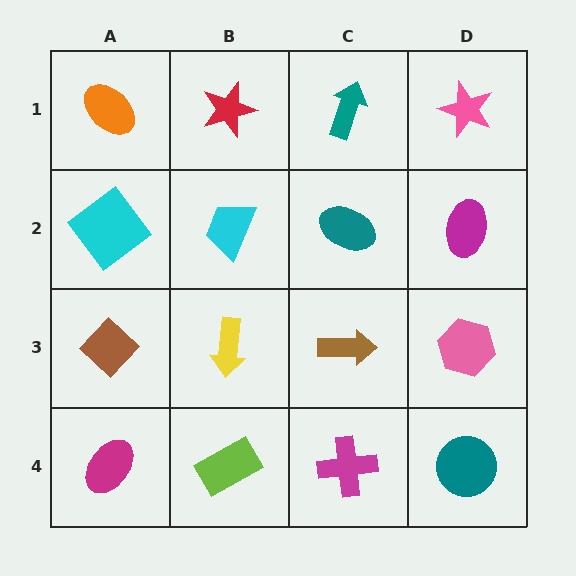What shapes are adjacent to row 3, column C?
A teal ellipse (row 2, column C), a magenta cross (row 4, column C), a yellow arrow (row 3, column B), a pink hexagon (row 3, column D).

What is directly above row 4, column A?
A brown diamond.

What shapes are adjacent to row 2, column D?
A pink star (row 1, column D), a pink hexagon (row 3, column D), a teal ellipse (row 2, column C).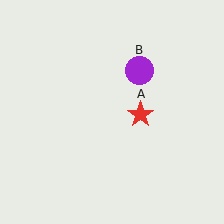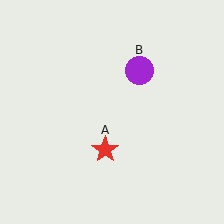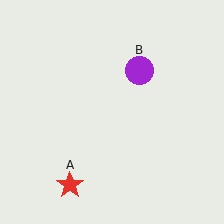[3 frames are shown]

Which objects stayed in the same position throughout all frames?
Purple circle (object B) remained stationary.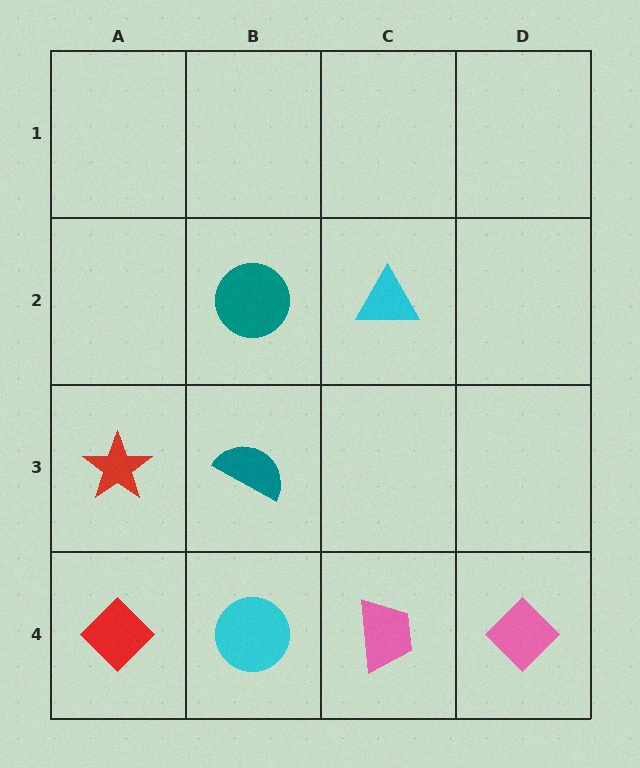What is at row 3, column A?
A red star.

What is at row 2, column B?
A teal circle.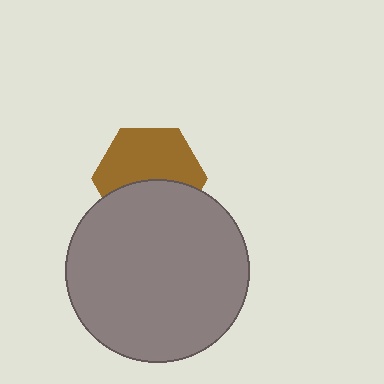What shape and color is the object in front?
The object in front is a gray circle.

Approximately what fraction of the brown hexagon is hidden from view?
Roughly 42% of the brown hexagon is hidden behind the gray circle.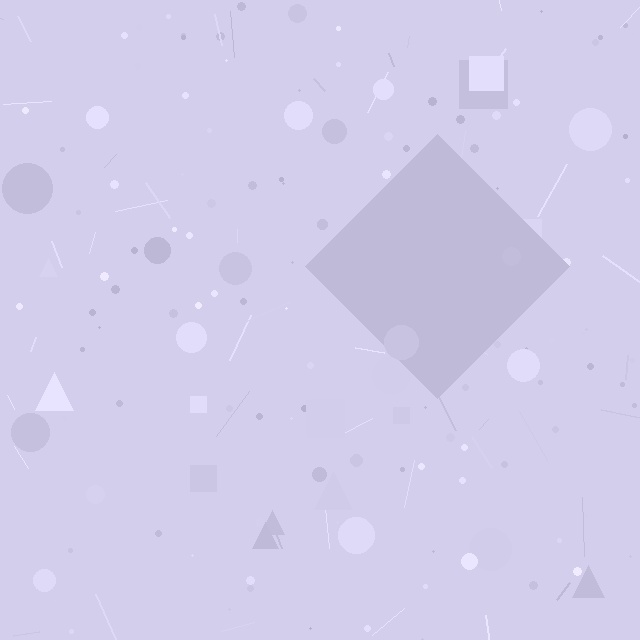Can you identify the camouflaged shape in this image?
The camouflaged shape is a diamond.